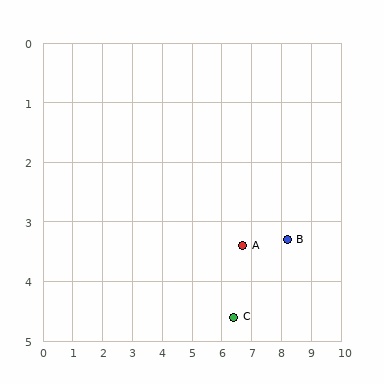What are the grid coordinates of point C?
Point C is at approximately (6.4, 4.6).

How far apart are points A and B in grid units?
Points A and B are about 1.5 grid units apart.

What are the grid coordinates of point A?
Point A is at approximately (6.7, 3.4).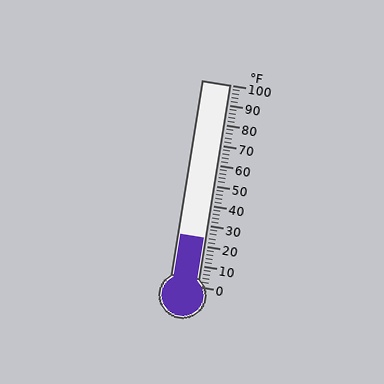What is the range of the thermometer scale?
The thermometer scale ranges from 0°F to 100°F.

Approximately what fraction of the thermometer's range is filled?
The thermometer is filled to approximately 25% of its range.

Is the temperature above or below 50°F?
The temperature is below 50°F.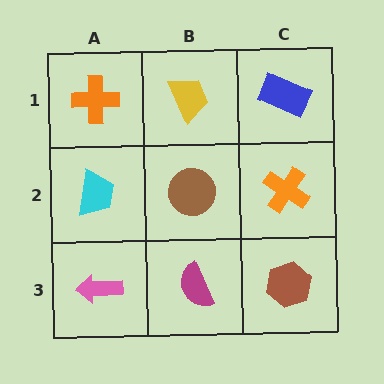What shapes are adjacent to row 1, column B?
A brown circle (row 2, column B), an orange cross (row 1, column A), a blue rectangle (row 1, column C).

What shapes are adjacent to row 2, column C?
A blue rectangle (row 1, column C), a brown hexagon (row 3, column C), a brown circle (row 2, column B).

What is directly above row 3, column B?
A brown circle.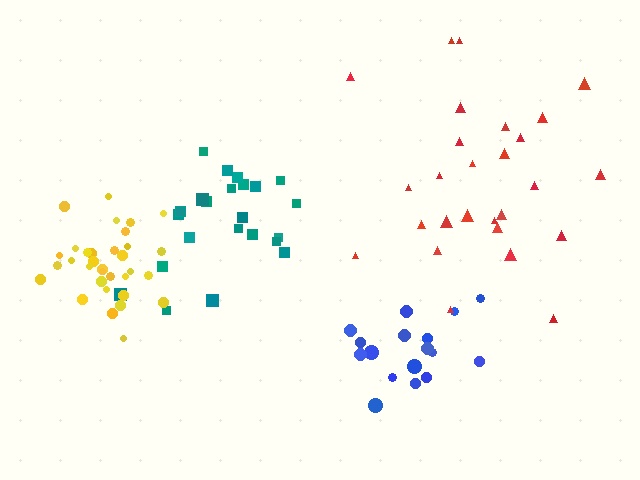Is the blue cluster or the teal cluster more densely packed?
Blue.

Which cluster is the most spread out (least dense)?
Red.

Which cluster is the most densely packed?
Yellow.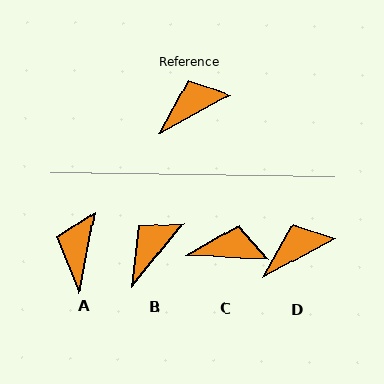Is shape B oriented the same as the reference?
No, it is off by about 23 degrees.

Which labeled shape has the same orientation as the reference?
D.